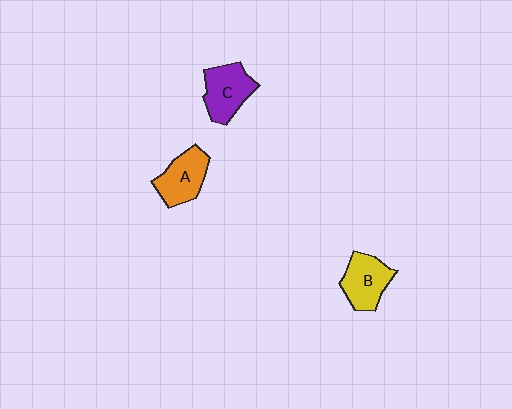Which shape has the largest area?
Shape C (purple).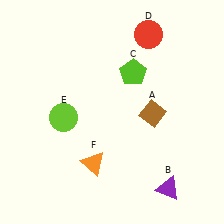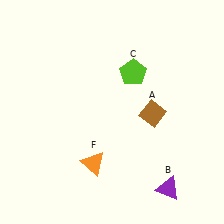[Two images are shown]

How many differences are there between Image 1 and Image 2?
There are 2 differences between the two images.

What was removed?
The red circle (D), the lime circle (E) were removed in Image 2.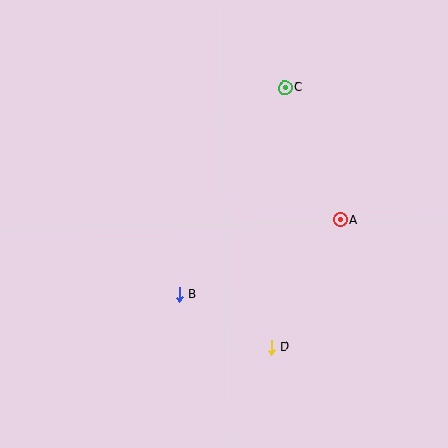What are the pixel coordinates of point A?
Point A is at (340, 220).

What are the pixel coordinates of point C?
Point C is at (285, 88).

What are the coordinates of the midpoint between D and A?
The midpoint between D and A is at (306, 283).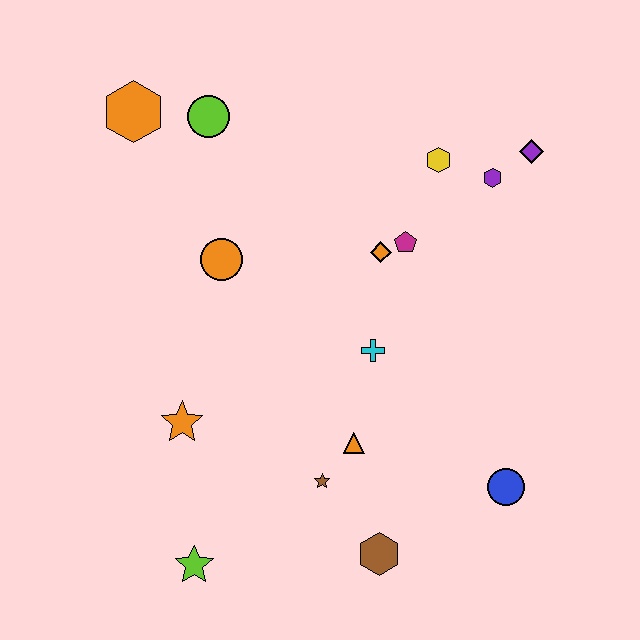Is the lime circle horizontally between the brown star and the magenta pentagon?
No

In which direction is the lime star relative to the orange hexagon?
The lime star is below the orange hexagon.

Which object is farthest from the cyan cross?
The orange hexagon is farthest from the cyan cross.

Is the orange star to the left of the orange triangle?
Yes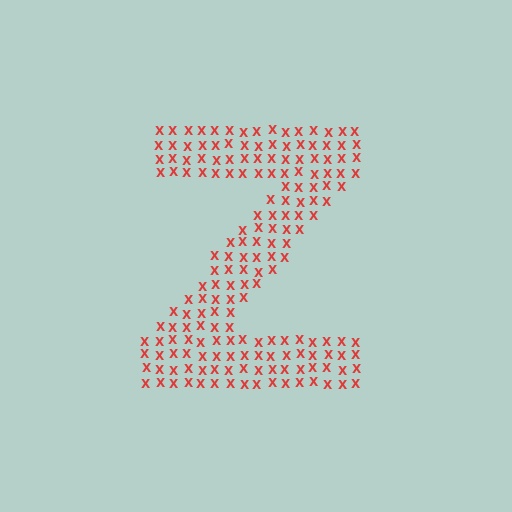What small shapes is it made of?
It is made of small letter X's.